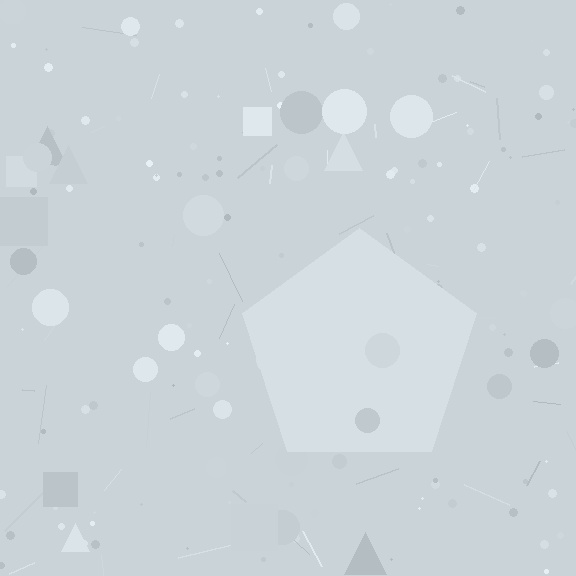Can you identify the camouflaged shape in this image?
The camouflaged shape is a pentagon.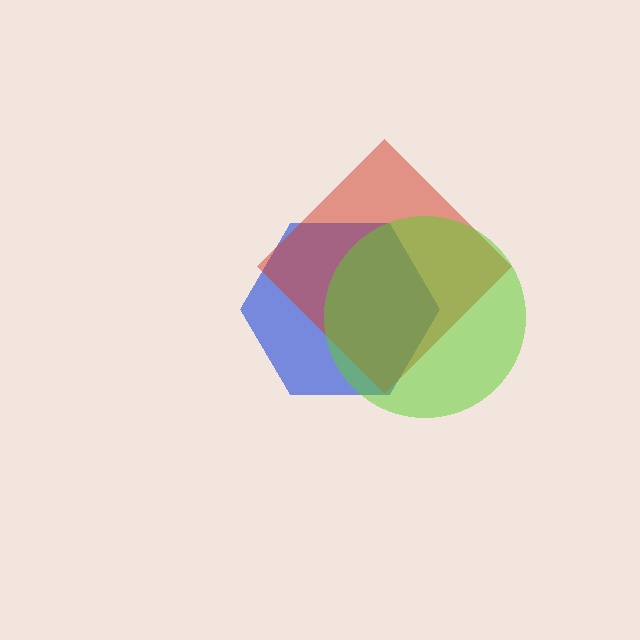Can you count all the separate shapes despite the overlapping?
Yes, there are 3 separate shapes.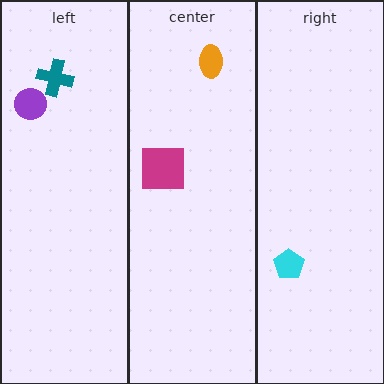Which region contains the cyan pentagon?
The right region.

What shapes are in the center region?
The magenta square, the orange ellipse.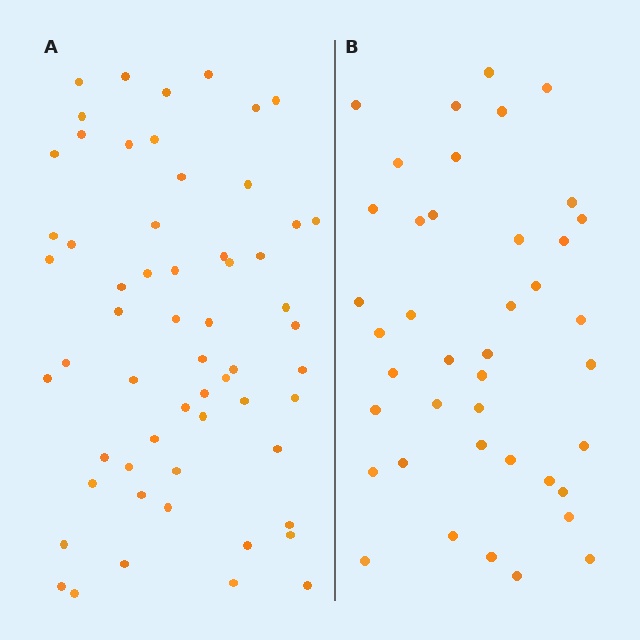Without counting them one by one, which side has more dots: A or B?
Region A (the left region) has more dots.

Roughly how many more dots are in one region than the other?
Region A has approximately 20 more dots than region B.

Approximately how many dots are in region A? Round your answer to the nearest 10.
About 60 dots. (The exact count is 59, which rounds to 60.)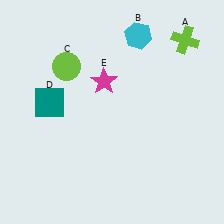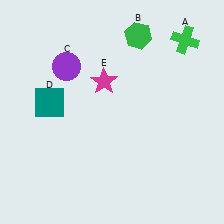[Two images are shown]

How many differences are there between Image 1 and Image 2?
There are 3 differences between the two images.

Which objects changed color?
A changed from lime to green. B changed from cyan to green. C changed from lime to purple.